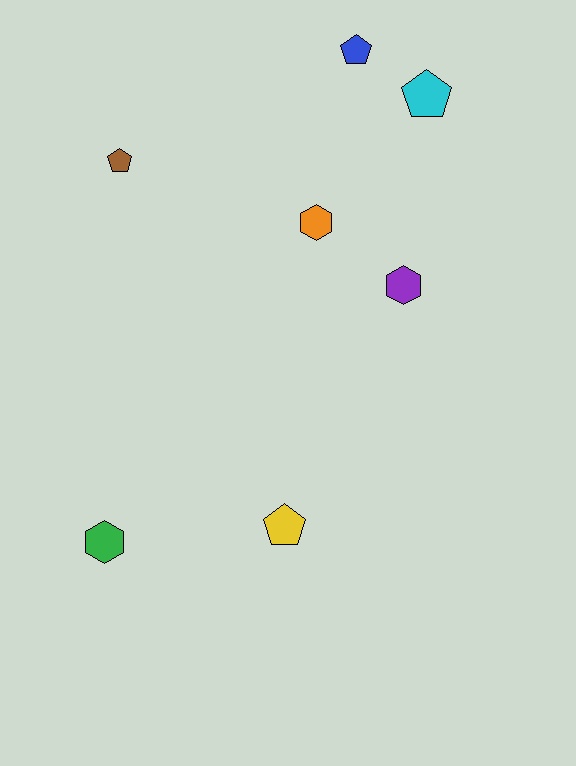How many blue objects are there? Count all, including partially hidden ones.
There is 1 blue object.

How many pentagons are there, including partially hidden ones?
There are 4 pentagons.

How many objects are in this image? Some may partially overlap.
There are 7 objects.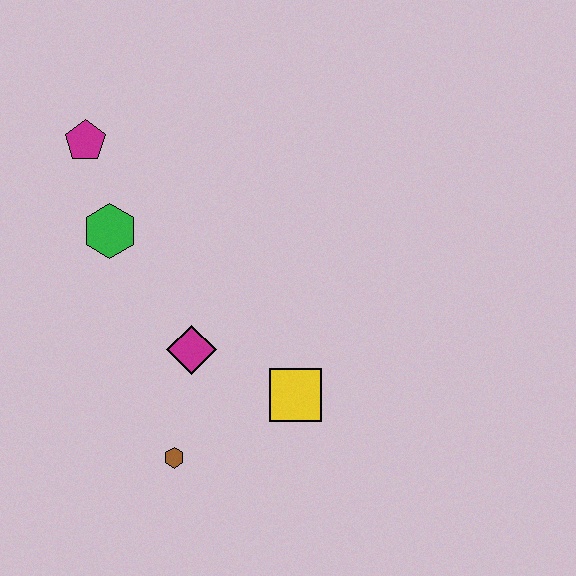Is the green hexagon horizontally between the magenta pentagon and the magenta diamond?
Yes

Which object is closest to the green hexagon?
The magenta pentagon is closest to the green hexagon.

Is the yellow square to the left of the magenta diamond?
No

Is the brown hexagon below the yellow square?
Yes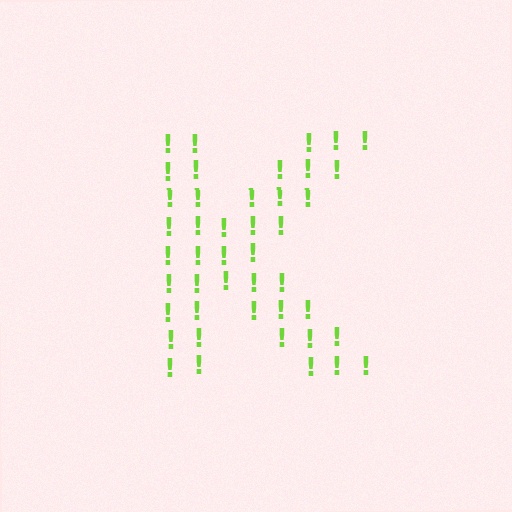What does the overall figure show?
The overall figure shows the letter K.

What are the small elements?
The small elements are exclamation marks.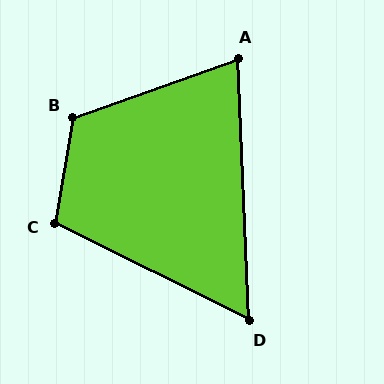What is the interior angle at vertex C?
Approximately 107 degrees (obtuse).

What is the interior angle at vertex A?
Approximately 73 degrees (acute).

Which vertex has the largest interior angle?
B, at approximately 119 degrees.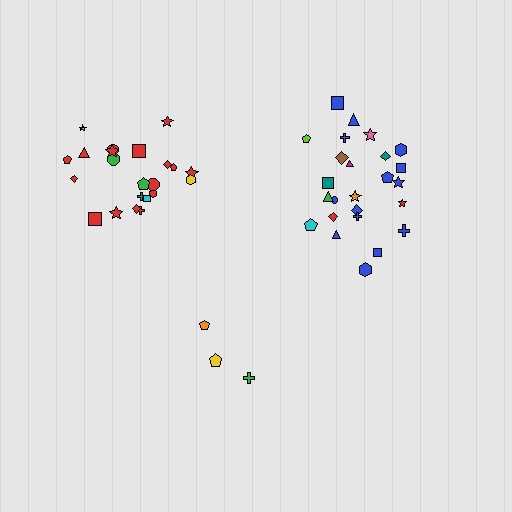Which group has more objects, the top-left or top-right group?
The top-right group.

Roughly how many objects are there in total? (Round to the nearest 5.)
Roughly 50 objects in total.